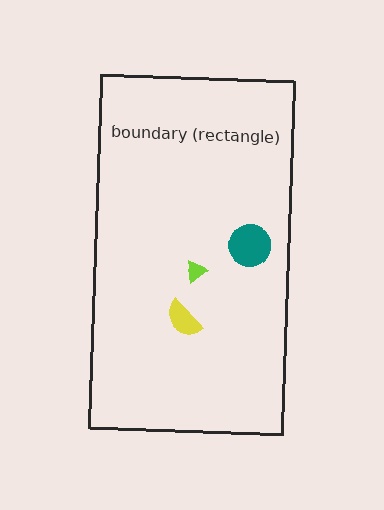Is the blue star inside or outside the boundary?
Inside.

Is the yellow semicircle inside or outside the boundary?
Inside.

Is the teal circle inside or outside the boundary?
Inside.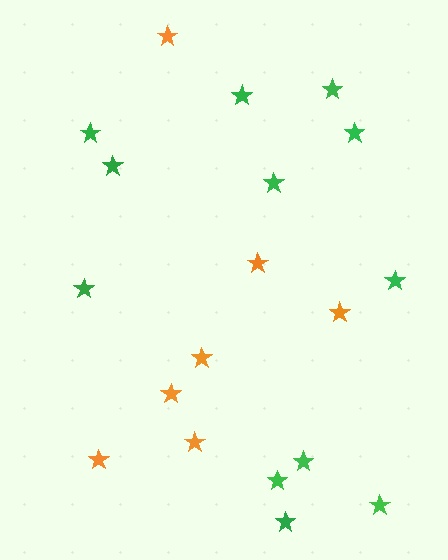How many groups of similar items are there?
There are 2 groups: one group of orange stars (7) and one group of green stars (12).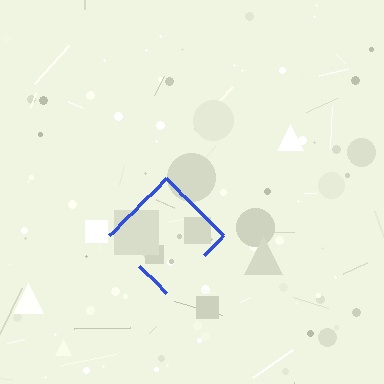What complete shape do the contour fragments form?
The contour fragments form a diamond.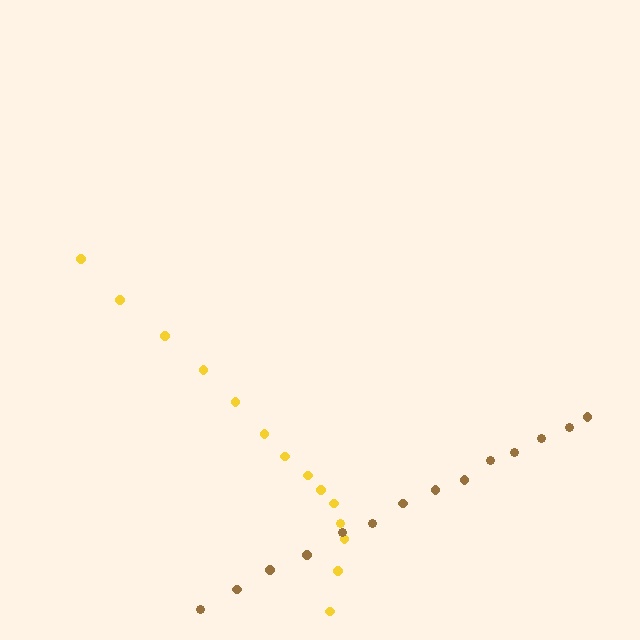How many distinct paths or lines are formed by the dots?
There are 2 distinct paths.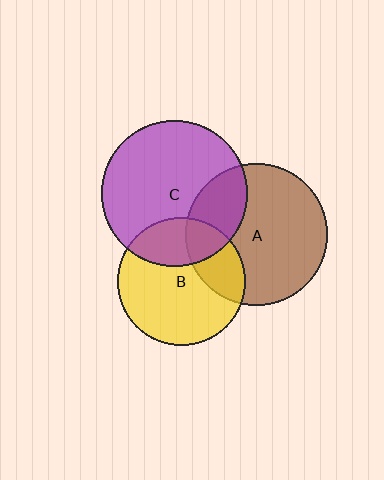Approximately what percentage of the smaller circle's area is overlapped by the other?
Approximately 30%.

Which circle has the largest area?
Circle C (purple).